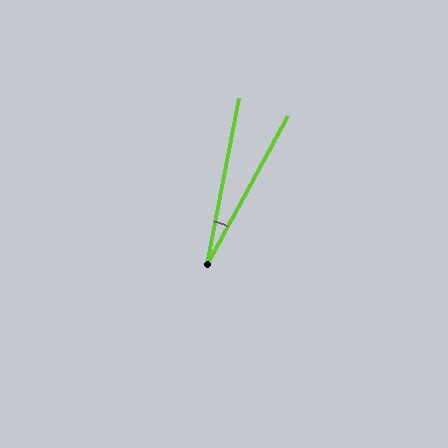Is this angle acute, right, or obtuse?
It is acute.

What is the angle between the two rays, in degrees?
Approximately 18 degrees.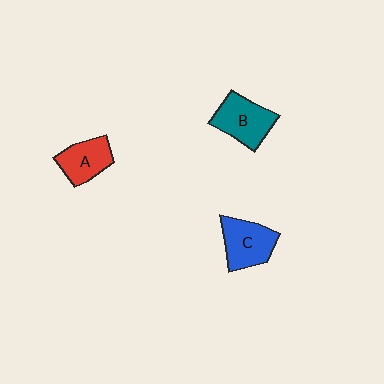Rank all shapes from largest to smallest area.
From largest to smallest: B (teal), C (blue), A (red).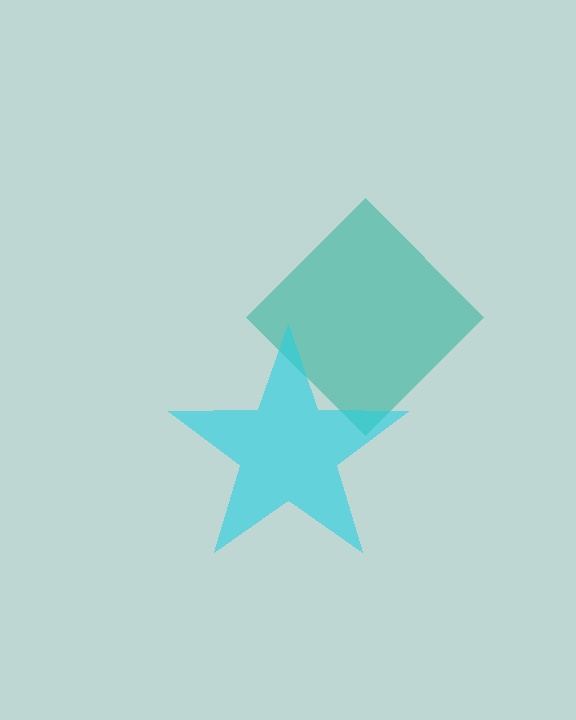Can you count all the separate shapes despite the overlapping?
Yes, there are 2 separate shapes.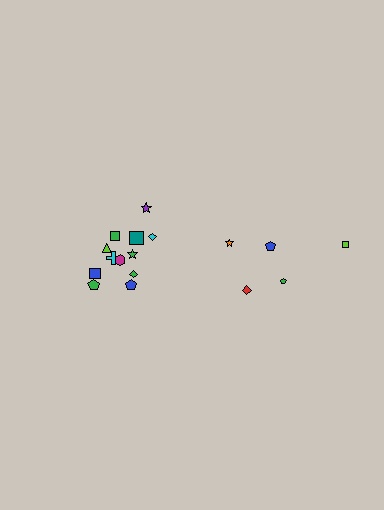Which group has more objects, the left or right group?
The left group.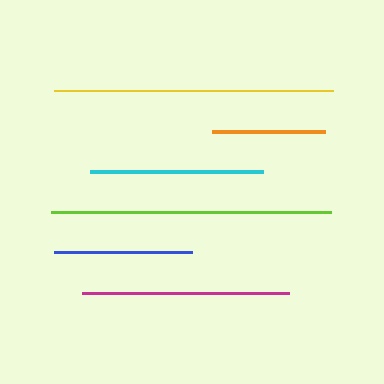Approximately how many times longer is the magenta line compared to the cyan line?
The magenta line is approximately 1.2 times the length of the cyan line.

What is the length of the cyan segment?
The cyan segment is approximately 173 pixels long.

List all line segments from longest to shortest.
From longest to shortest: lime, yellow, magenta, cyan, blue, orange.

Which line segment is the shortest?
The orange line is the shortest at approximately 113 pixels.